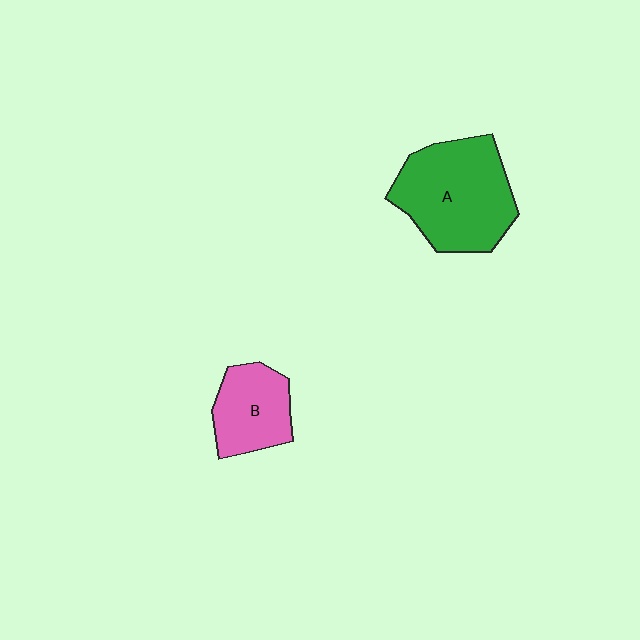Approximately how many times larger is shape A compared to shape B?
Approximately 1.8 times.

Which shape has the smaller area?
Shape B (pink).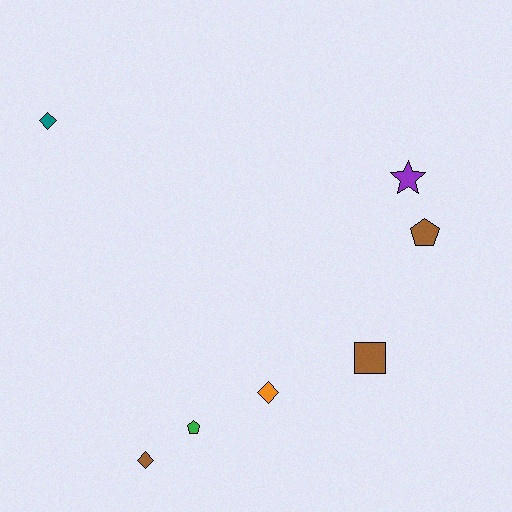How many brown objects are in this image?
There are 3 brown objects.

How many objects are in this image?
There are 7 objects.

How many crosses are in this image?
There are no crosses.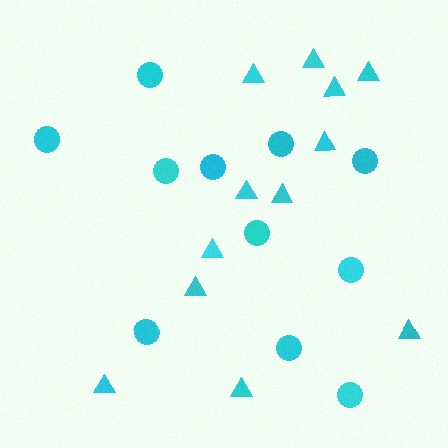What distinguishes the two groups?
There are 2 groups: one group of triangles (12) and one group of circles (11).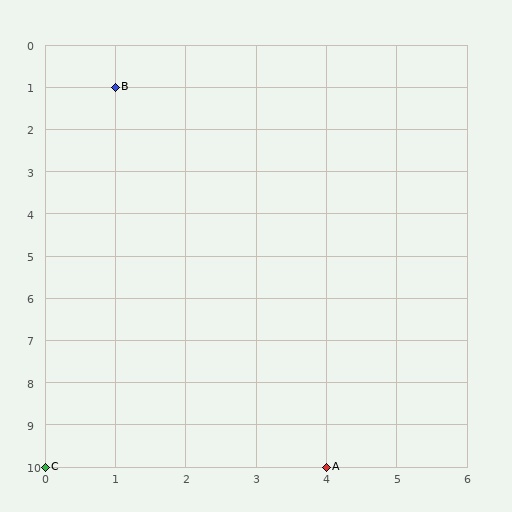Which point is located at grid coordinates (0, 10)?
Point C is at (0, 10).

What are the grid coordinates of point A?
Point A is at grid coordinates (4, 10).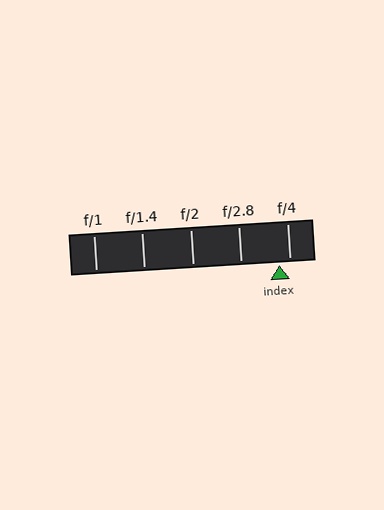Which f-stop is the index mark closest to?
The index mark is closest to f/4.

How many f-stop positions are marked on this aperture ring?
There are 5 f-stop positions marked.